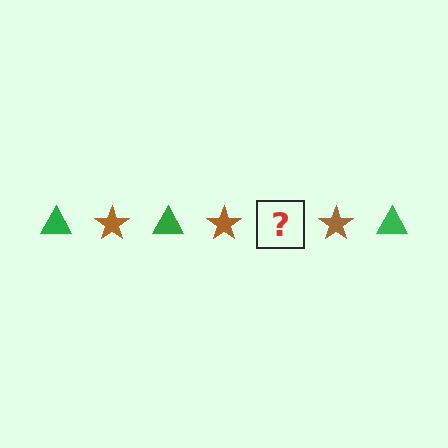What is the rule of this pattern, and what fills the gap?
The rule is that the pattern alternates between green triangle and brown star. The gap should be filled with a green triangle.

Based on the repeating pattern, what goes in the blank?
The blank should be a green triangle.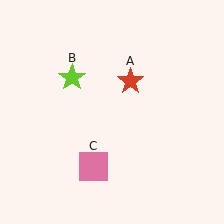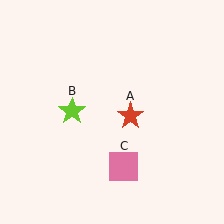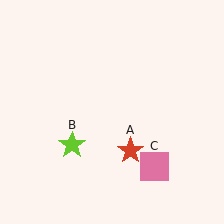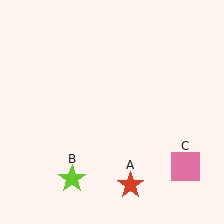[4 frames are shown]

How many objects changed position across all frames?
3 objects changed position: red star (object A), lime star (object B), pink square (object C).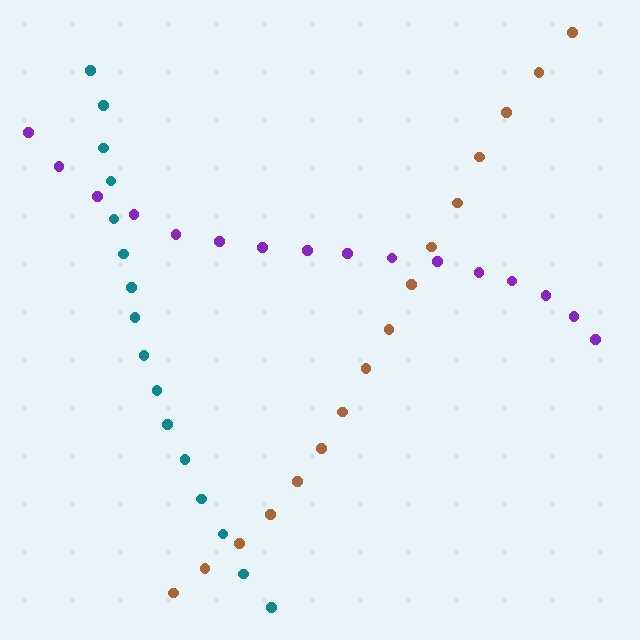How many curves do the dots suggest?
There are 3 distinct paths.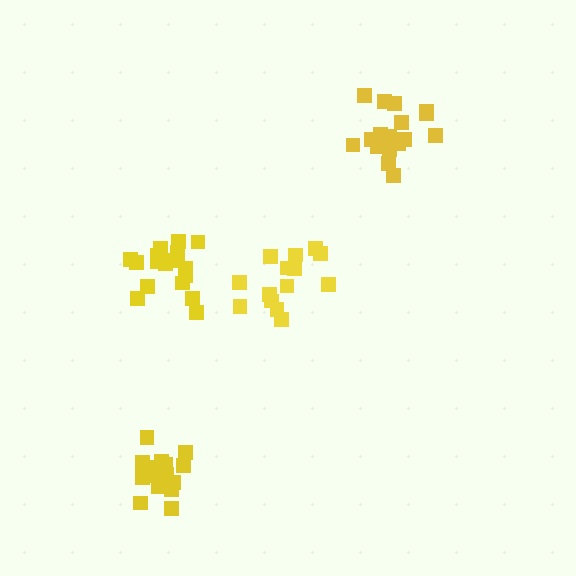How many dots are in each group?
Group 1: 14 dots, Group 2: 17 dots, Group 3: 19 dots, Group 4: 19 dots (69 total).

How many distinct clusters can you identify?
There are 4 distinct clusters.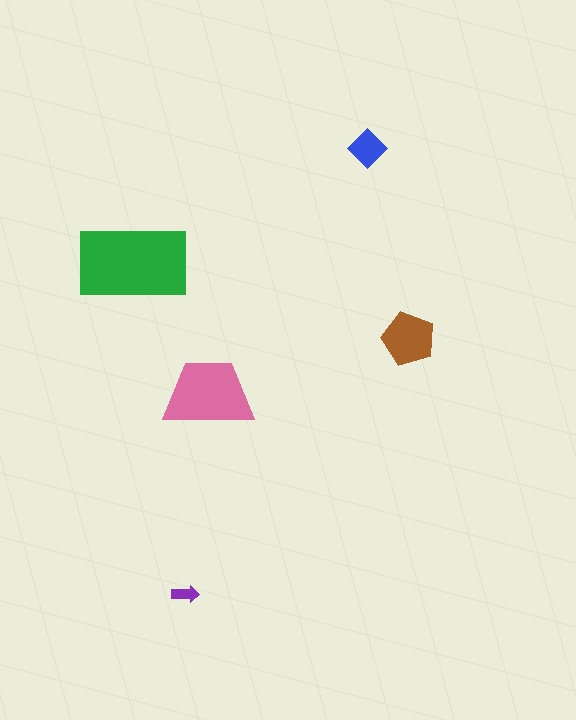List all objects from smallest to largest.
The purple arrow, the blue diamond, the brown pentagon, the pink trapezoid, the green rectangle.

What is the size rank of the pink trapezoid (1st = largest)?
2nd.